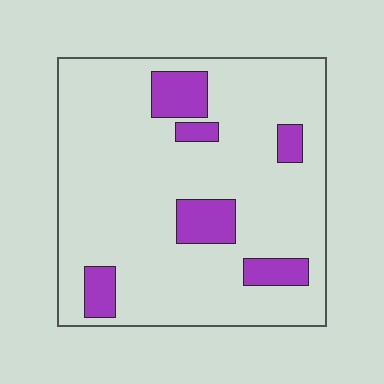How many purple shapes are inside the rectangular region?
6.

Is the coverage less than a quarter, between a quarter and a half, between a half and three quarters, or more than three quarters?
Less than a quarter.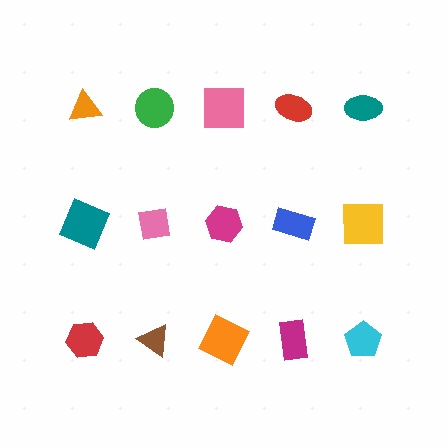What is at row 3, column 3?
An orange square.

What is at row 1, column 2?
A green circle.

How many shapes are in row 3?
5 shapes.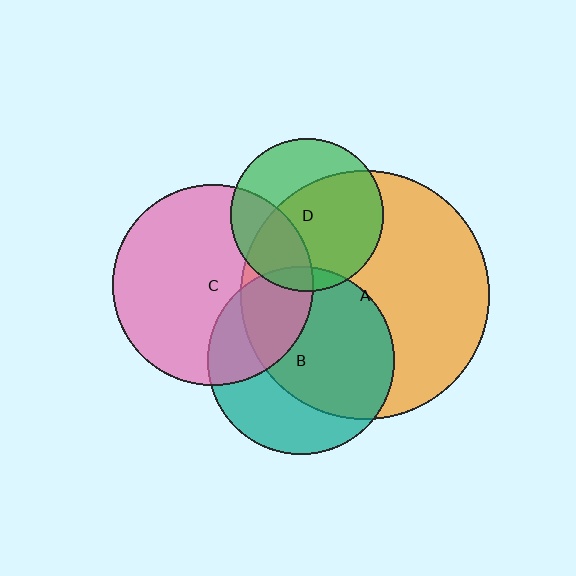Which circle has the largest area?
Circle A (orange).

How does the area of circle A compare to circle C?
Approximately 1.5 times.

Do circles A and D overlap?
Yes.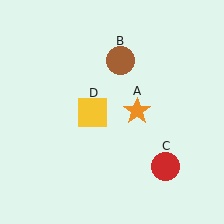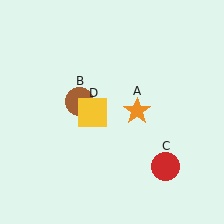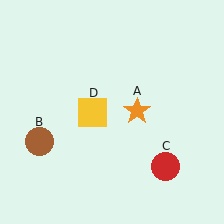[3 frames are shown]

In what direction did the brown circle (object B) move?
The brown circle (object B) moved down and to the left.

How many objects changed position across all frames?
1 object changed position: brown circle (object B).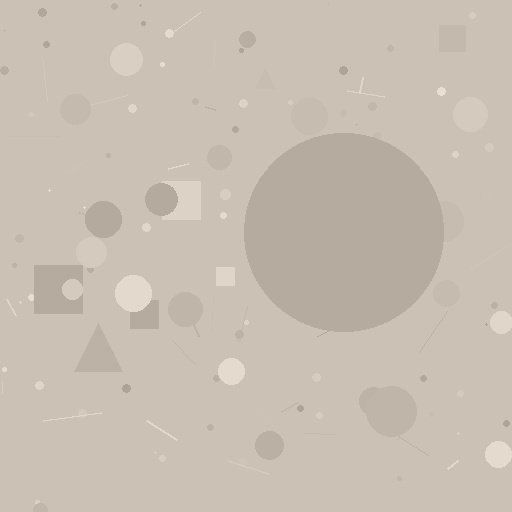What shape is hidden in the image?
A circle is hidden in the image.